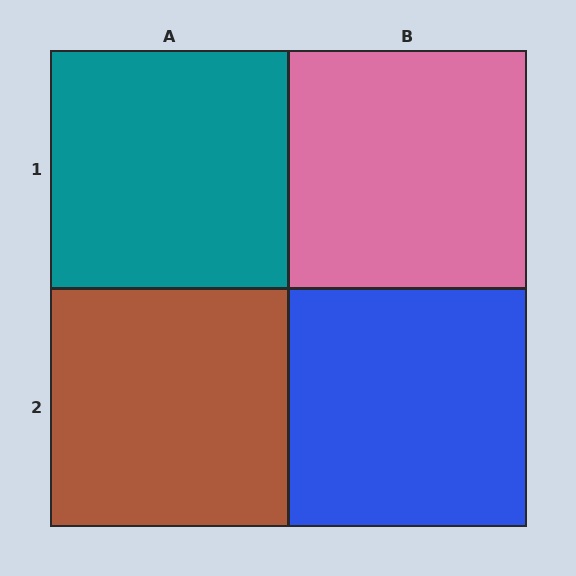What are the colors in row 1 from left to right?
Teal, pink.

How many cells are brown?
1 cell is brown.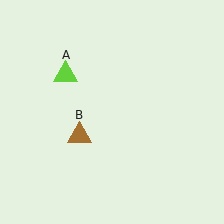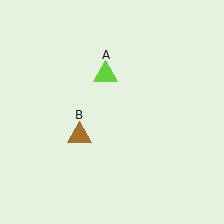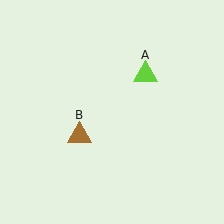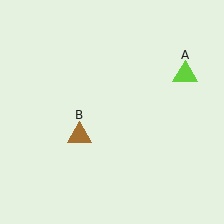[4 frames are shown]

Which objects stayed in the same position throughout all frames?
Brown triangle (object B) remained stationary.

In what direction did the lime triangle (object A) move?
The lime triangle (object A) moved right.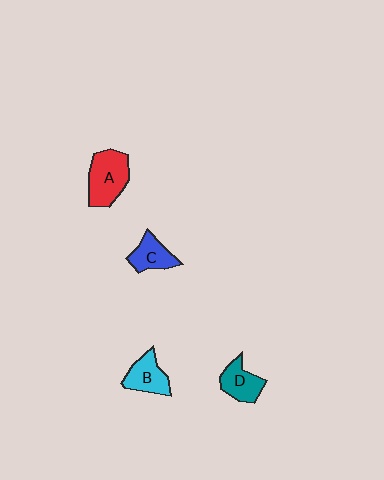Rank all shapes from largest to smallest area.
From largest to smallest: A (red), B (cyan), D (teal), C (blue).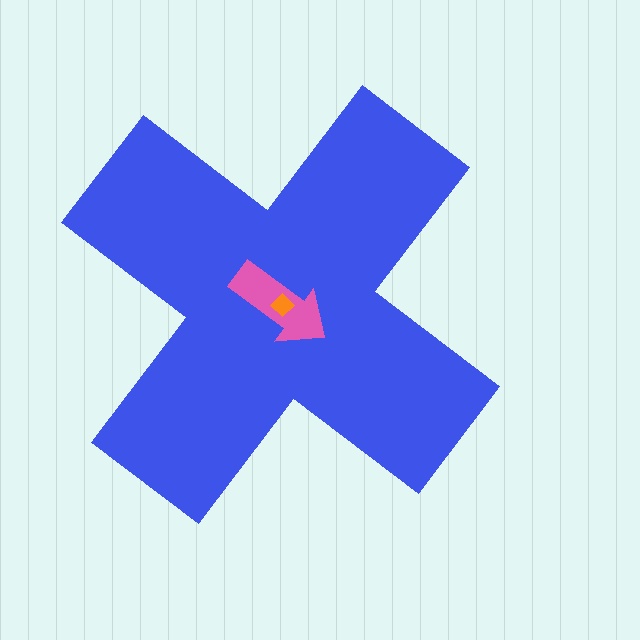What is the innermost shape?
The orange diamond.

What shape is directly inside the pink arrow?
The orange diamond.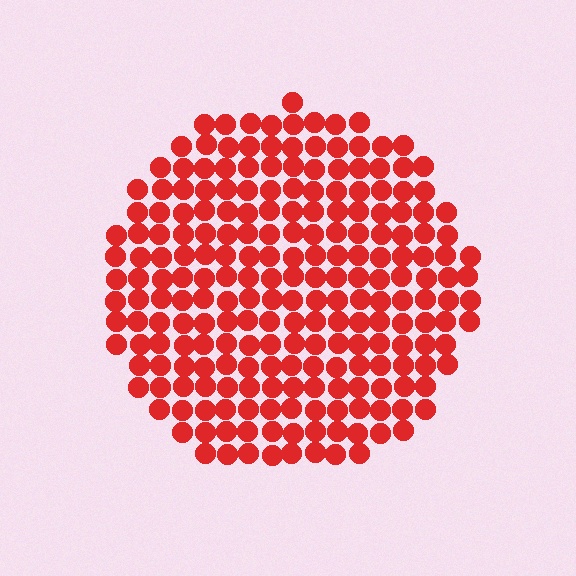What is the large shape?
The large shape is a circle.